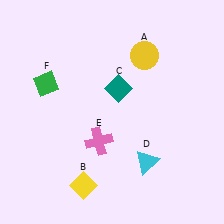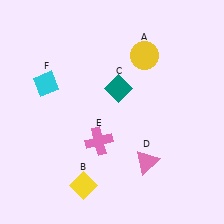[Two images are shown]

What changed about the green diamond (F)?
In Image 1, F is green. In Image 2, it changed to cyan.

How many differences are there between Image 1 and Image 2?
There are 2 differences between the two images.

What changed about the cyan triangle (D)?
In Image 1, D is cyan. In Image 2, it changed to pink.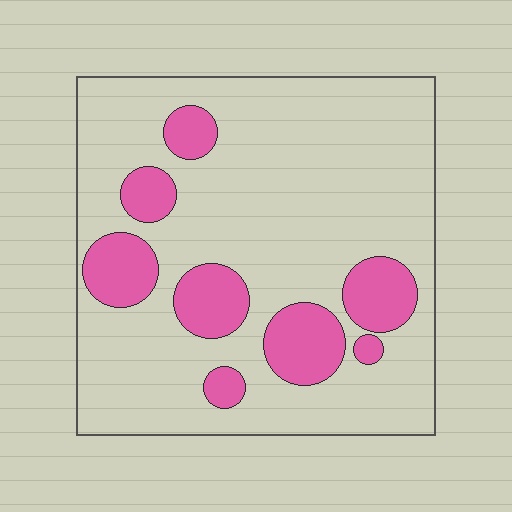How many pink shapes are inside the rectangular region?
8.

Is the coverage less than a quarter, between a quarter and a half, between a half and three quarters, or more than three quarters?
Less than a quarter.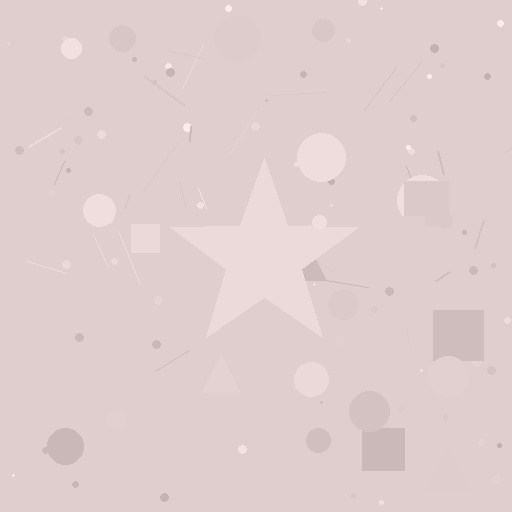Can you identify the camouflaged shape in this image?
The camouflaged shape is a star.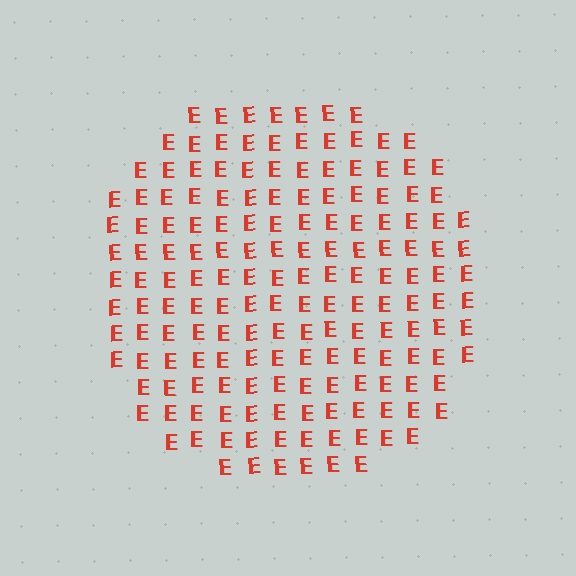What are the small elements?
The small elements are letter E's.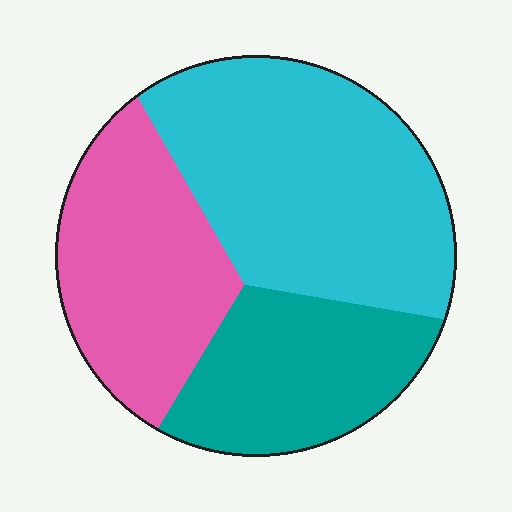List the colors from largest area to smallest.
From largest to smallest: cyan, pink, teal.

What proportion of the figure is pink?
Pink takes up about one third (1/3) of the figure.